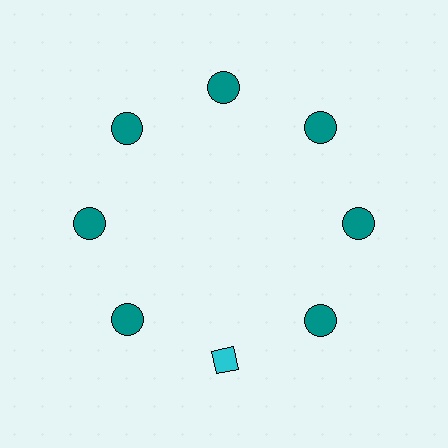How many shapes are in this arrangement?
There are 8 shapes arranged in a ring pattern.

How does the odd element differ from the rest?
It differs in both color (cyan instead of teal) and shape (diamond instead of circle).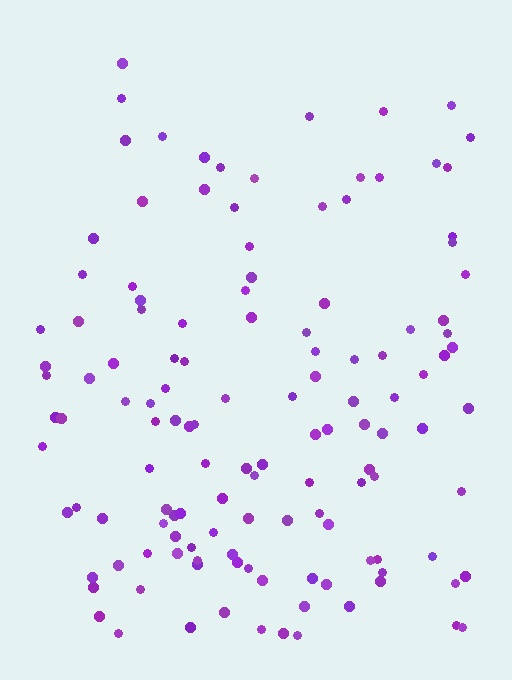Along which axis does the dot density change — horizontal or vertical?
Vertical.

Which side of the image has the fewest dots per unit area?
The top.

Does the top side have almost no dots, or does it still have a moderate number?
Still a moderate number, just noticeably fewer than the bottom.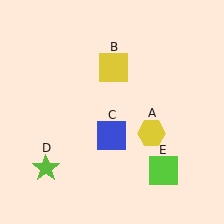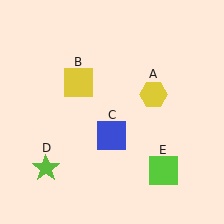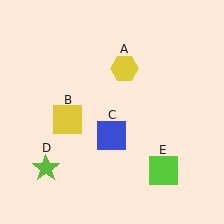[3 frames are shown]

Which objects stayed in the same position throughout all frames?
Blue square (object C) and lime star (object D) and lime square (object E) remained stationary.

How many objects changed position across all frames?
2 objects changed position: yellow hexagon (object A), yellow square (object B).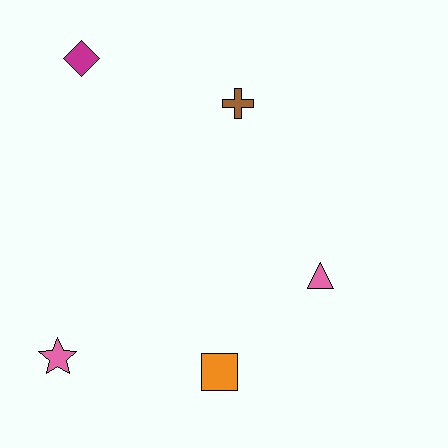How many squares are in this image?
There is 1 square.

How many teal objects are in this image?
There are no teal objects.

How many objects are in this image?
There are 5 objects.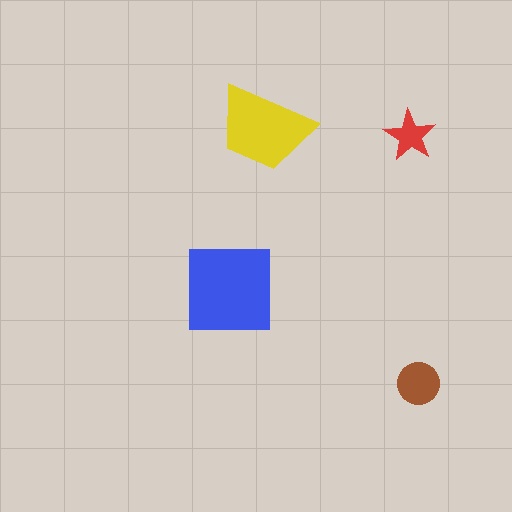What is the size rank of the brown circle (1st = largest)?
3rd.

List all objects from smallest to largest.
The red star, the brown circle, the yellow trapezoid, the blue square.